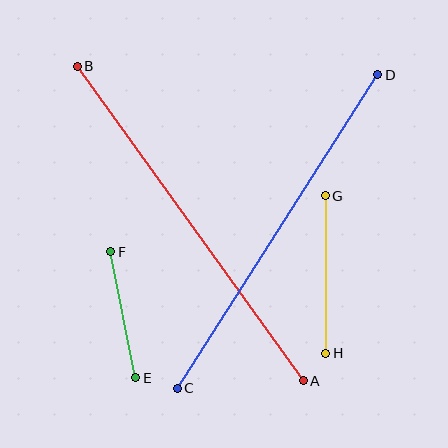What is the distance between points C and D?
The distance is approximately 372 pixels.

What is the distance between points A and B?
The distance is approximately 387 pixels.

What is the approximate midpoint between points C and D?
The midpoint is at approximately (277, 231) pixels.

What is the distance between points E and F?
The distance is approximately 128 pixels.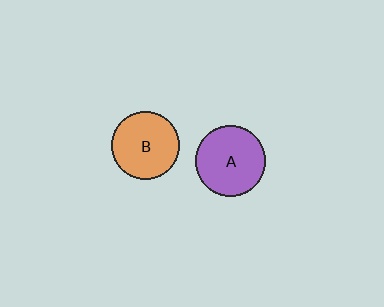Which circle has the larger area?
Circle A (purple).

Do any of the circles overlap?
No, none of the circles overlap.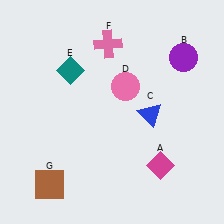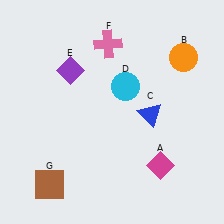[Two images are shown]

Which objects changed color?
B changed from purple to orange. D changed from pink to cyan. E changed from teal to purple.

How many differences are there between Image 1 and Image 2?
There are 3 differences between the two images.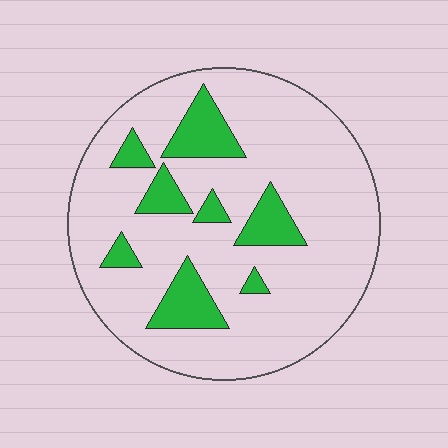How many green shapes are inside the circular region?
8.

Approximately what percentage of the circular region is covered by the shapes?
Approximately 15%.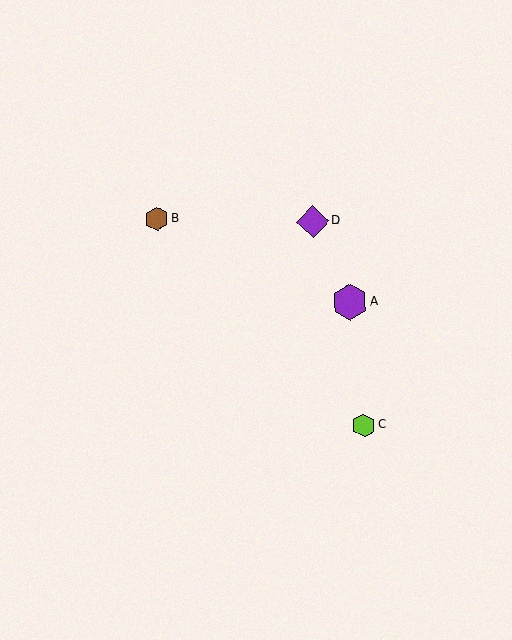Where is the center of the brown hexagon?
The center of the brown hexagon is at (157, 219).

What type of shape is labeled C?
Shape C is a lime hexagon.